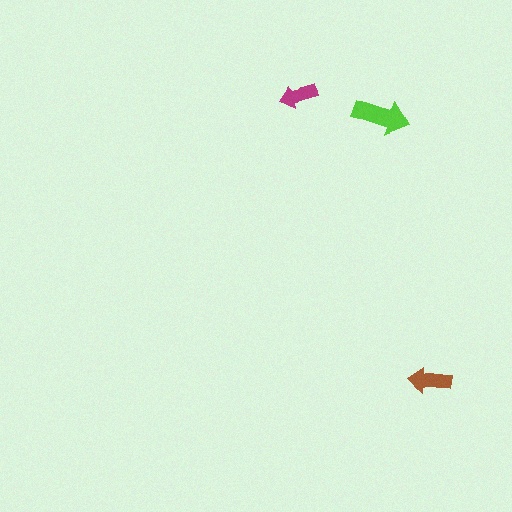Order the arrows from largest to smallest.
the lime one, the brown one, the magenta one.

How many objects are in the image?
There are 3 objects in the image.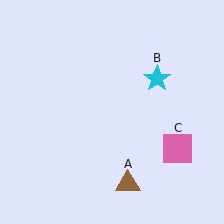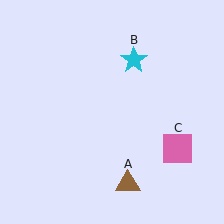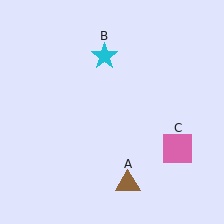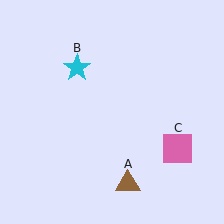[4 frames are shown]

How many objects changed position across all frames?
1 object changed position: cyan star (object B).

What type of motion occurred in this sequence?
The cyan star (object B) rotated counterclockwise around the center of the scene.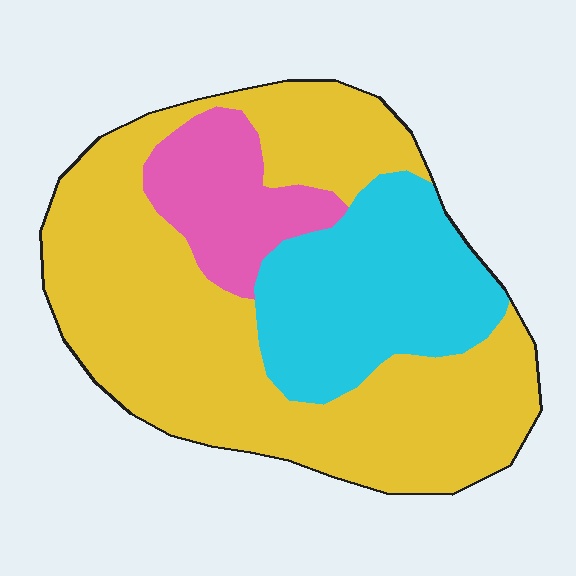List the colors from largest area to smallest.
From largest to smallest: yellow, cyan, pink.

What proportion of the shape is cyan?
Cyan takes up between a sixth and a third of the shape.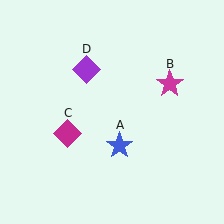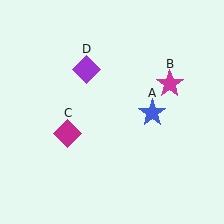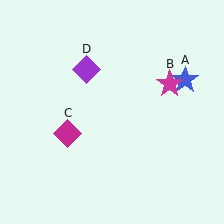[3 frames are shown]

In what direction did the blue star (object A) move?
The blue star (object A) moved up and to the right.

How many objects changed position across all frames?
1 object changed position: blue star (object A).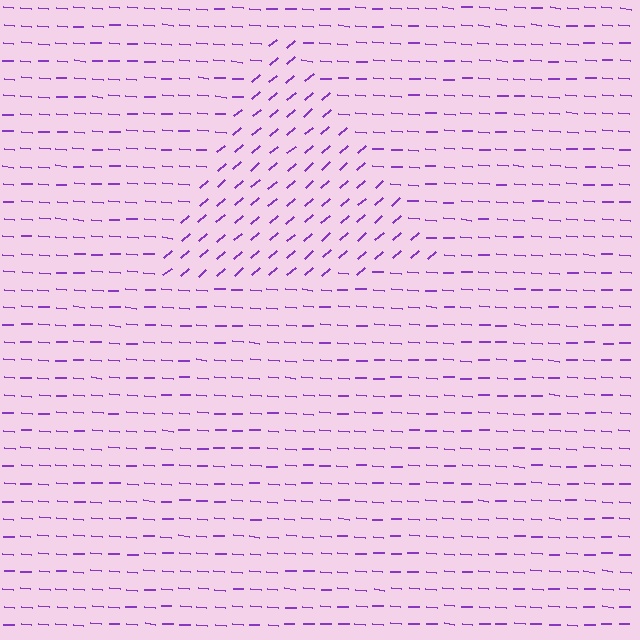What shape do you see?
I see a triangle.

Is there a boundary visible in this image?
Yes, there is a texture boundary formed by a change in line orientation.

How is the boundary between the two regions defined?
The boundary is defined purely by a change in line orientation (approximately 45 degrees difference). All lines are the same color and thickness.